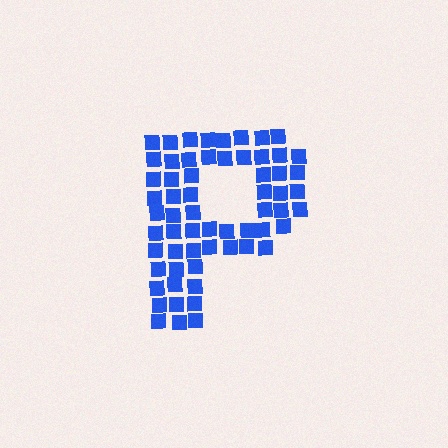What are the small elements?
The small elements are squares.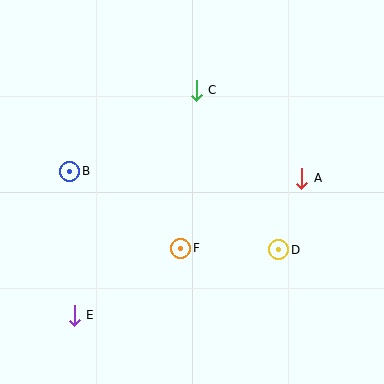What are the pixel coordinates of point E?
Point E is at (74, 315).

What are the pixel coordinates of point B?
Point B is at (70, 171).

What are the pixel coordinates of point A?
Point A is at (302, 178).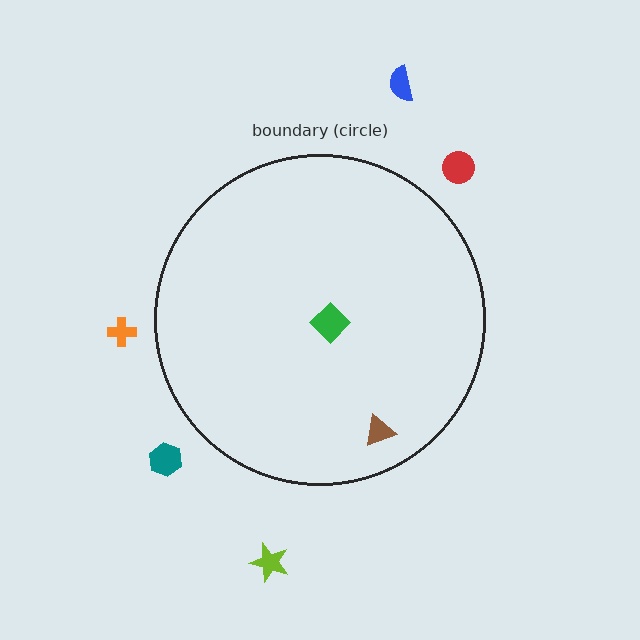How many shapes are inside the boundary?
2 inside, 5 outside.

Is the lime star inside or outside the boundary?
Outside.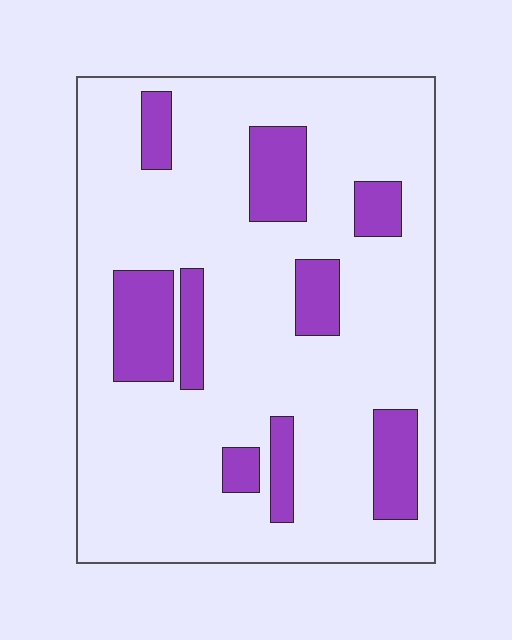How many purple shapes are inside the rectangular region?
9.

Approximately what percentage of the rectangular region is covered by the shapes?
Approximately 20%.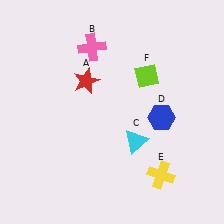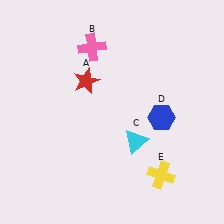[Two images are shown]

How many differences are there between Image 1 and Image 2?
There is 1 difference between the two images.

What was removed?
The lime diamond (F) was removed in Image 2.